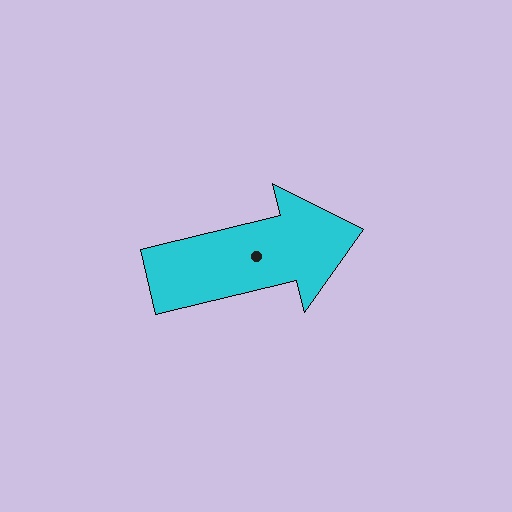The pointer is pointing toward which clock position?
Roughly 3 o'clock.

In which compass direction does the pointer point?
East.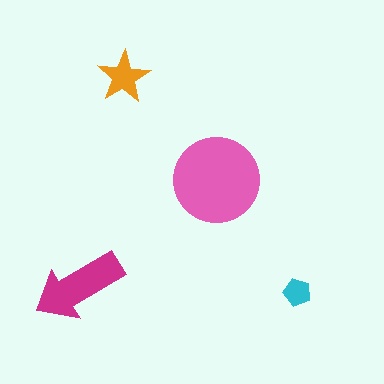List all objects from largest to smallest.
The pink circle, the magenta arrow, the orange star, the cyan pentagon.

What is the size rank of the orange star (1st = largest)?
3rd.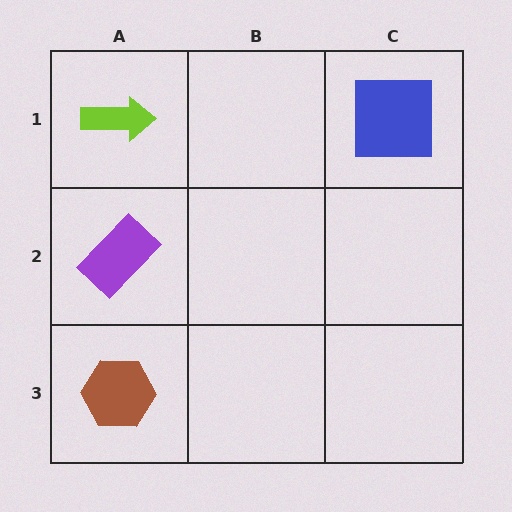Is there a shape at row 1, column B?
No, that cell is empty.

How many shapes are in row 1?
2 shapes.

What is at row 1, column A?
A lime arrow.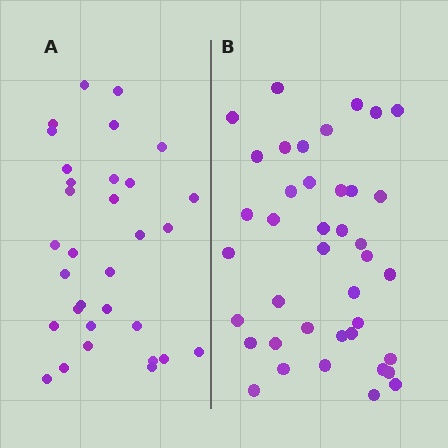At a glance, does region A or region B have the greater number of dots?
Region B (the right region) has more dots.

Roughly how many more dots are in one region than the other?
Region B has roughly 8 or so more dots than region A.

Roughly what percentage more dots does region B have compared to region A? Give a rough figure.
About 25% more.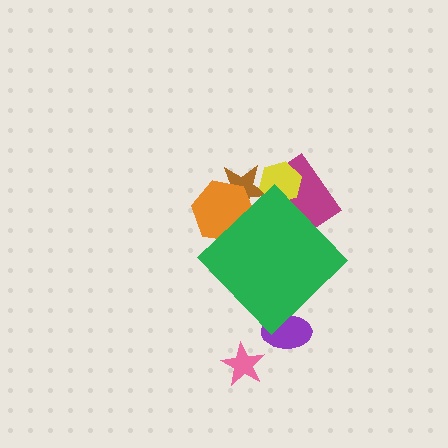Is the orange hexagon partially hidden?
Yes, the orange hexagon is partially hidden behind the green diamond.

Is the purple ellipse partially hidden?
Yes, the purple ellipse is partially hidden behind the green diamond.